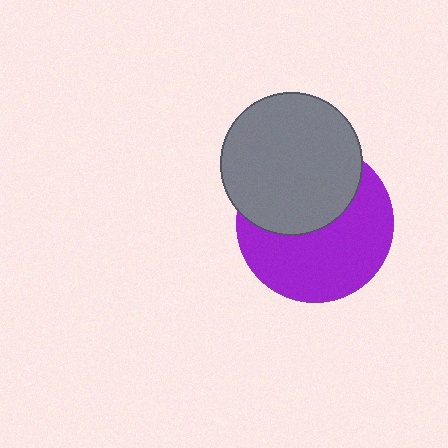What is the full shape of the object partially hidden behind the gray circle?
The partially hidden object is a purple circle.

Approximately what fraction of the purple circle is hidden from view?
Roughly 43% of the purple circle is hidden behind the gray circle.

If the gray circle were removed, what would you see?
You would see the complete purple circle.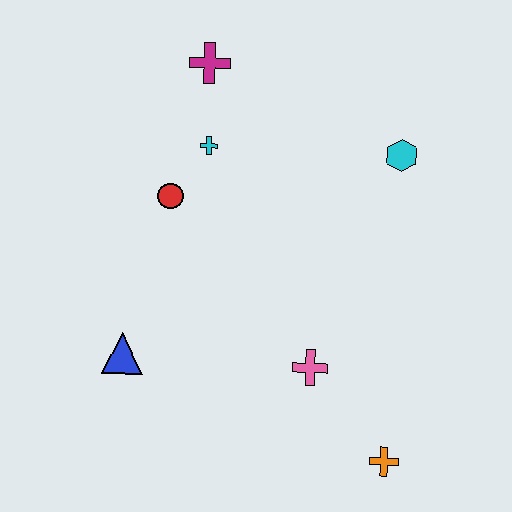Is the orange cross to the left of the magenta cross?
No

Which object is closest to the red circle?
The cyan cross is closest to the red circle.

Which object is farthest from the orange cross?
The magenta cross is farthest from the orange cross.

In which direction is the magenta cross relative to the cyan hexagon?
The magenta cross is to the left of the cyan hexagon.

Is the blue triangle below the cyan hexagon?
Yes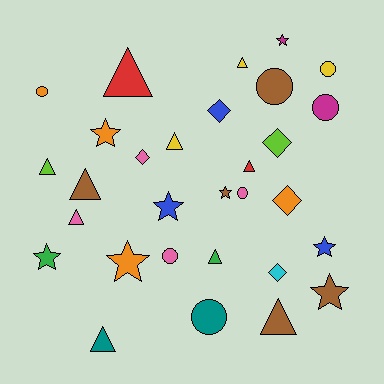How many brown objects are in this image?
There are 5 brown objects.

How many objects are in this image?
There are 30 objects.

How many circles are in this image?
There are 7 circles.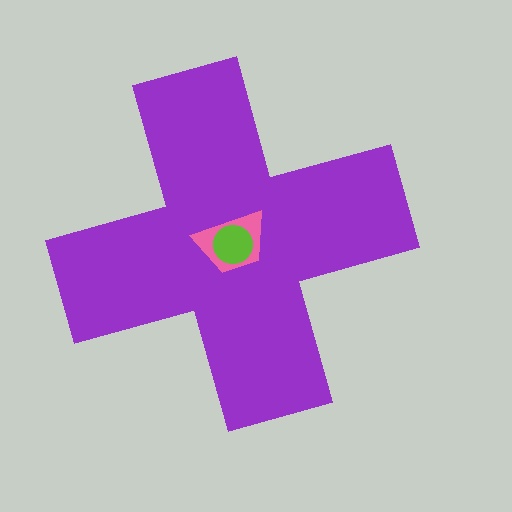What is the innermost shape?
The lime circle.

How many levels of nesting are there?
3.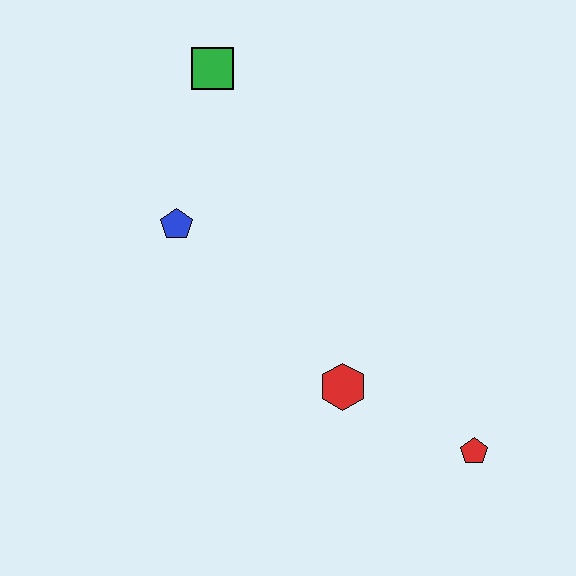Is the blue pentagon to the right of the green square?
No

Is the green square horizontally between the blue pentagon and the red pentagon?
Yes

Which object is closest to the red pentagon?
The red hexagon is closest to the red pentagon.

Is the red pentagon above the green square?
No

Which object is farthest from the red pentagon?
The green square is farthest from the red pentagon.